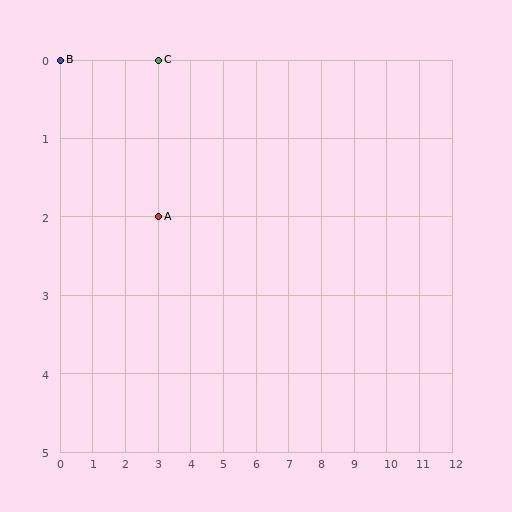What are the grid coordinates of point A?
Point A is at grid coordinates (3, 2).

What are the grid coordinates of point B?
Point B is at grid coordinates (0, 0).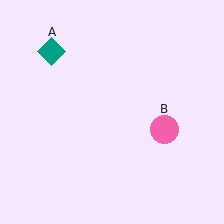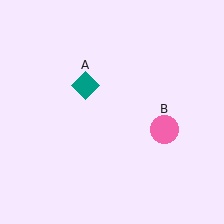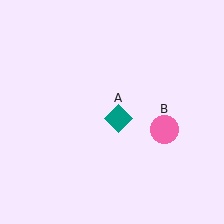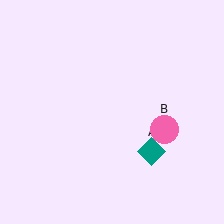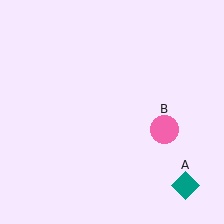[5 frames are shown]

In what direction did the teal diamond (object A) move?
The teal diamond (object A) moved down and to the right.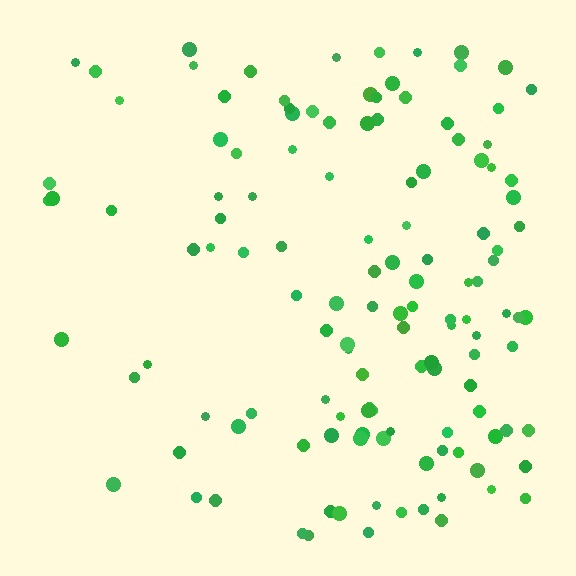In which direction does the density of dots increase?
From left to right, with the right side densest.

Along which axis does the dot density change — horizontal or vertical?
Horizontal.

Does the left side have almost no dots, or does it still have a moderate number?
Still a moderate number, just noticeably fewer than the right.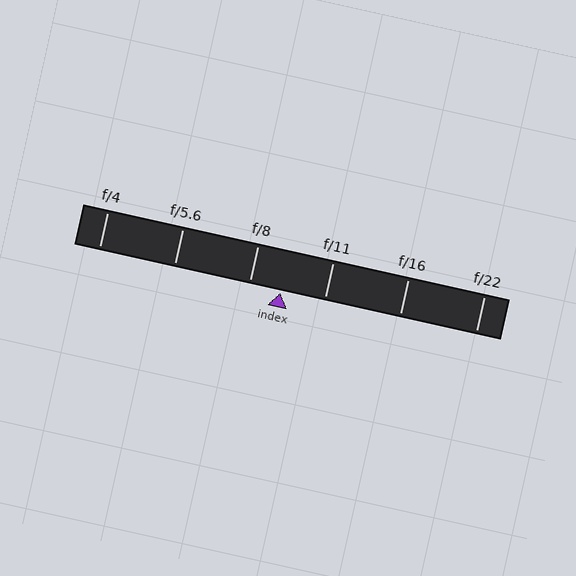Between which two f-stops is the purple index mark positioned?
The index mark is between f/8 and f/11.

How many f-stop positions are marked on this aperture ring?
There are 6 f-stop positions marked.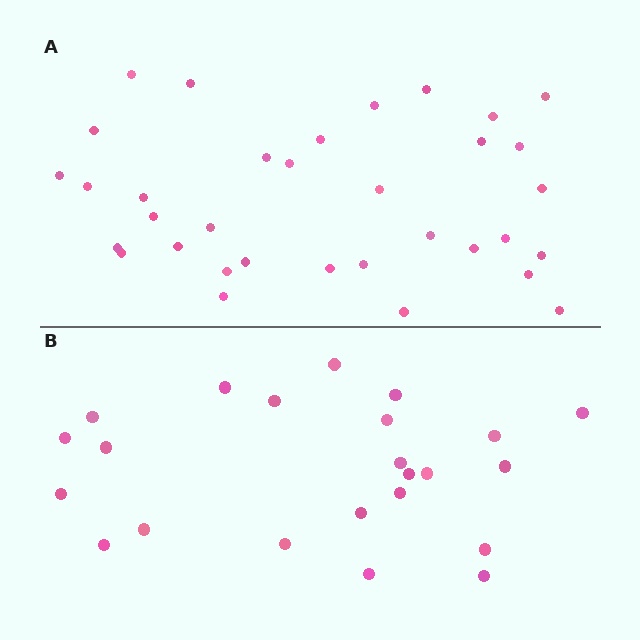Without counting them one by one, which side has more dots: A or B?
Region A (the top region) has more dots.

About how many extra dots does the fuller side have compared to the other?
Region A has roughly 12 or so more dots than region B.